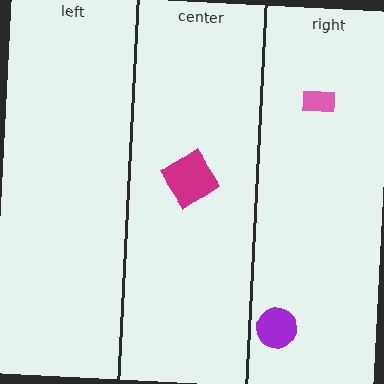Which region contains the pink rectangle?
The right region.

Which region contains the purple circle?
The right region.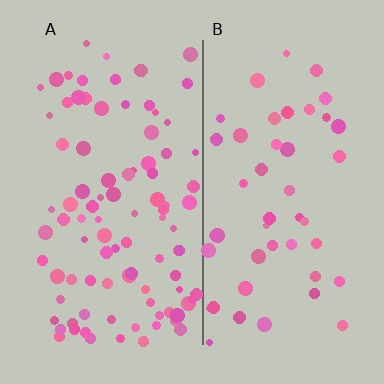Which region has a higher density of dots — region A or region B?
A (the left).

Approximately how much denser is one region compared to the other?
Approximately 2.0× — region A over region B.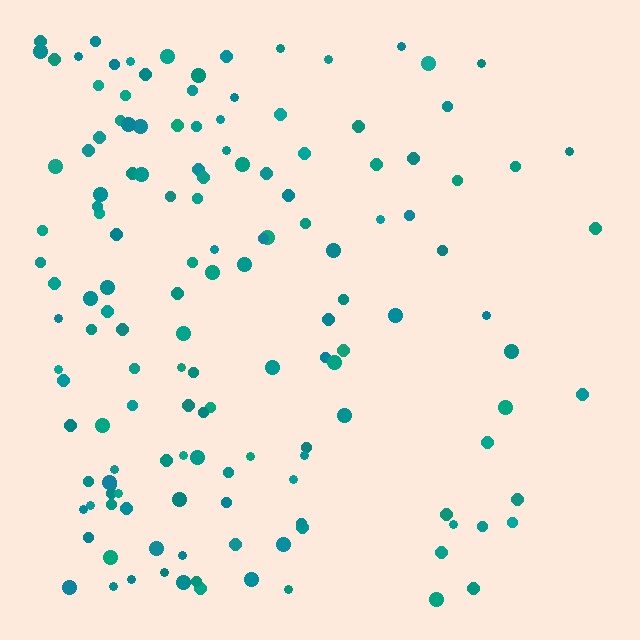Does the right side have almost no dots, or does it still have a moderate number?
Still a moderate number, just noticeably fewer than the left.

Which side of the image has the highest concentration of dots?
The left.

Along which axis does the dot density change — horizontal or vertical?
Horizontal.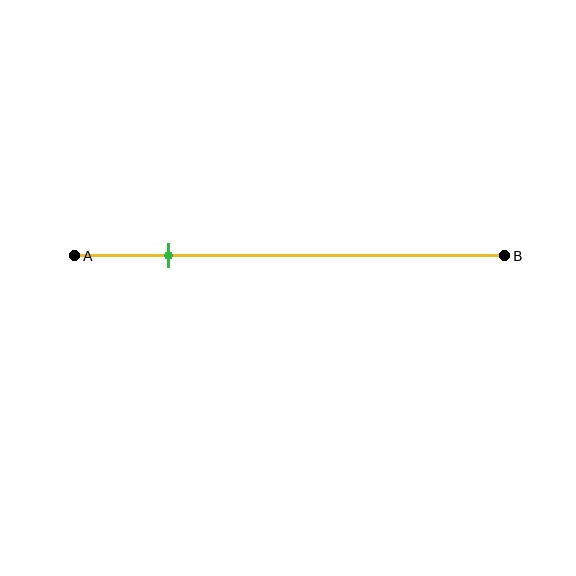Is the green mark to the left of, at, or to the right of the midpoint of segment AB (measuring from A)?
The green mark is to the left of the midpoint of segment AB.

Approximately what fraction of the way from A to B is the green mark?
The green mark is approximately 20% of the way from A to B.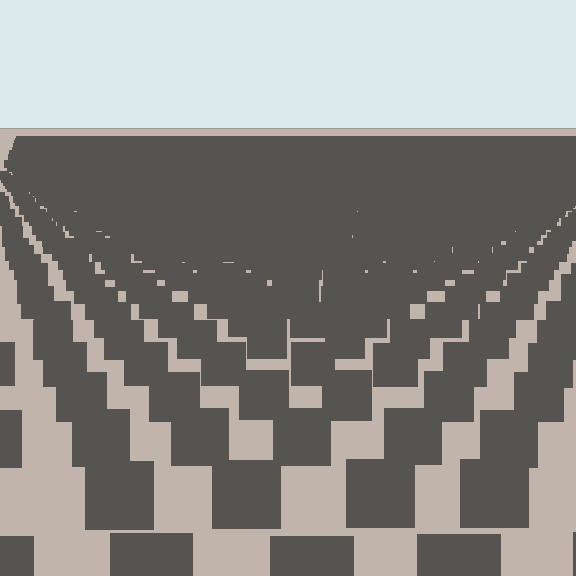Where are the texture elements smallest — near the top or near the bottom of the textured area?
Near the top.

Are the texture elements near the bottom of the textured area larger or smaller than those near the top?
Larger. Near the bottom, elements are closer to the viewer and appear at a bigger on-screen size.